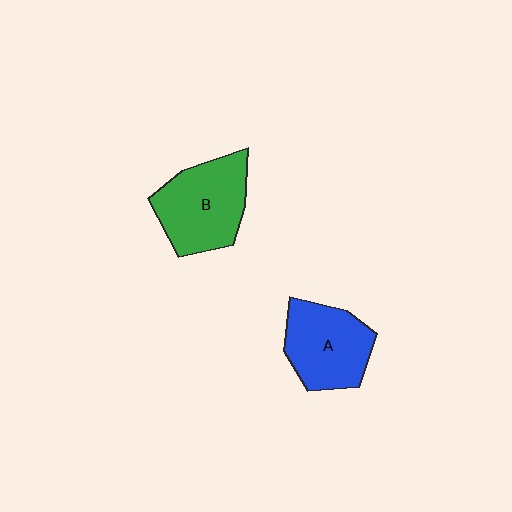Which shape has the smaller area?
Shape A (blue).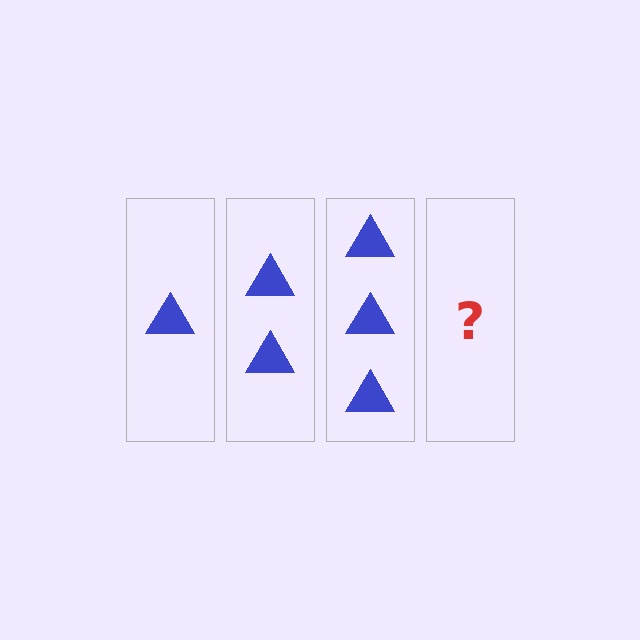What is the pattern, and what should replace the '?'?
The pattern is that each step adds one more triangle. The '?' should be 4 triangles.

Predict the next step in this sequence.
The next step is 4 triangles.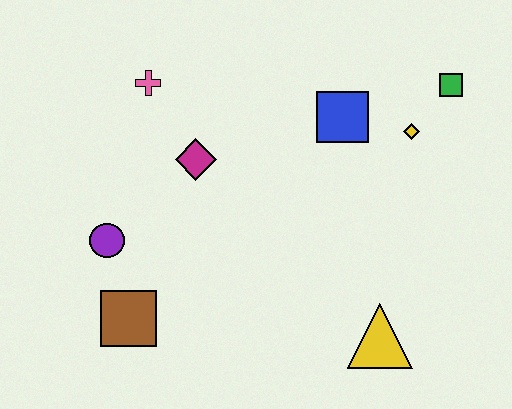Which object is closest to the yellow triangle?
The yellow diamond is closest to the yellow triangle.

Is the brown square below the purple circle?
Yes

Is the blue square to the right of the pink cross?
Yes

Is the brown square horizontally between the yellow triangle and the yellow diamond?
No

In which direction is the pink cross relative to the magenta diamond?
The pink cross is above the magenta diamond.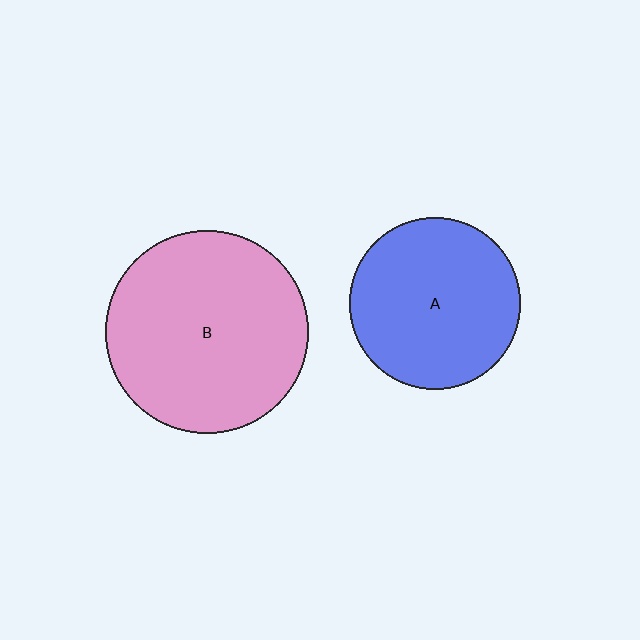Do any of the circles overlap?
No, none of the circles overlap.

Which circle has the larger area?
Circle B (pink).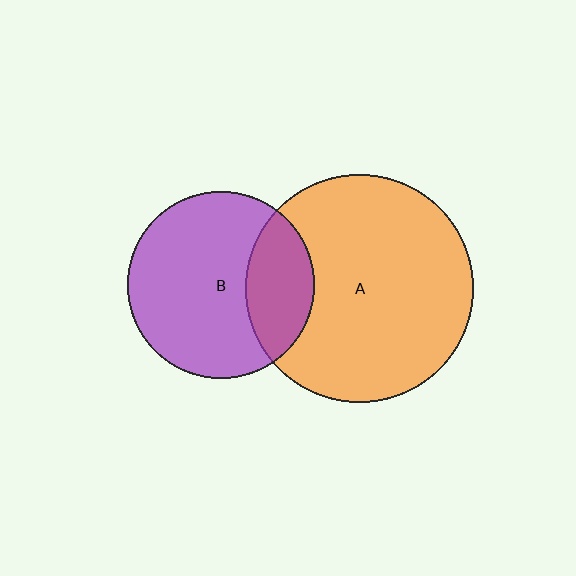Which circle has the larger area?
Circle A (orange).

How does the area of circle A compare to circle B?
Approximately 1.5 times.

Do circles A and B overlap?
Yes.